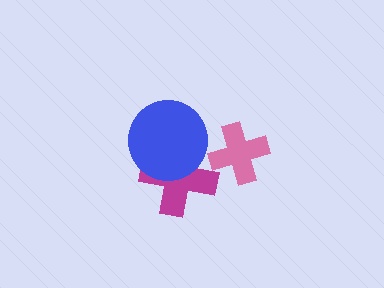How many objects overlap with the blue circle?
1 object overlaps with the blue circle.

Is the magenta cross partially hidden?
Yes, it is partially covered by another shape.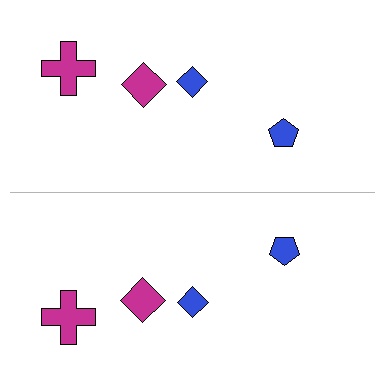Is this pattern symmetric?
Yes, this pattern has bilateral (reflection) symmetry.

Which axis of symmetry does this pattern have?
The pattern has a horizontal axis of symmetry running through the center of the image.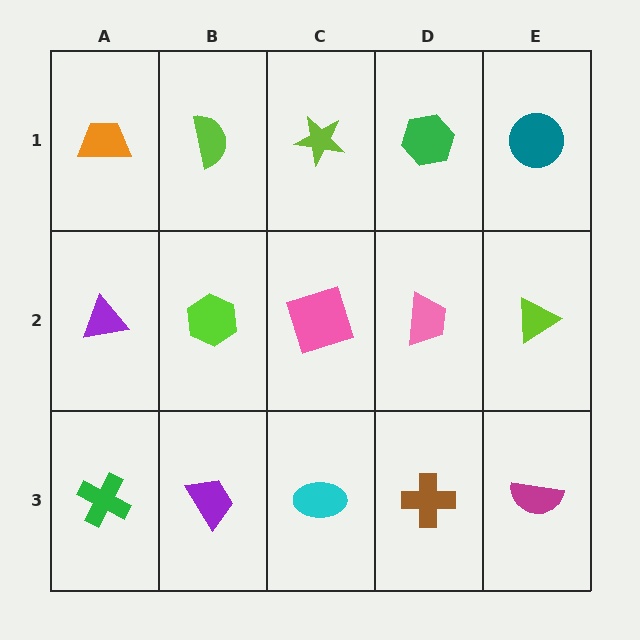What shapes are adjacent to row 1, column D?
A pink trapezoid (row 2, column D), a lime star (row 1, column C), a teal circle (row 1, column E).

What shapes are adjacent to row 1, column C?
A pink square (row 2, column C), a lime semicircle (row 1, column B), a green hexagon (row 1, column D).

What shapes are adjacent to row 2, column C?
A lime star (row 1, column C), a cyan ellipse (row 3, column C), a lime hexagon (row 2, column B), a pink trapezoid (row 2, column D).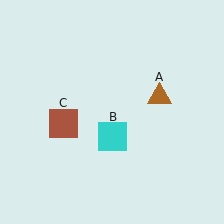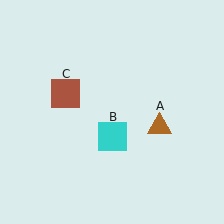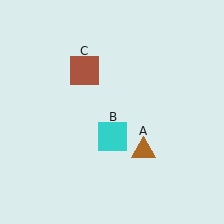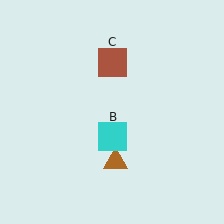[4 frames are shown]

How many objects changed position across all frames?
2 objects changed position: brown triangle (object A), brown square (object C).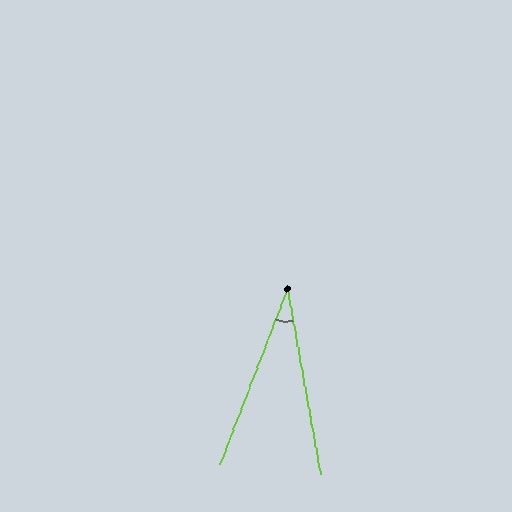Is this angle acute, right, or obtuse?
It is acute.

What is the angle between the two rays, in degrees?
Approximately 31 degrees.